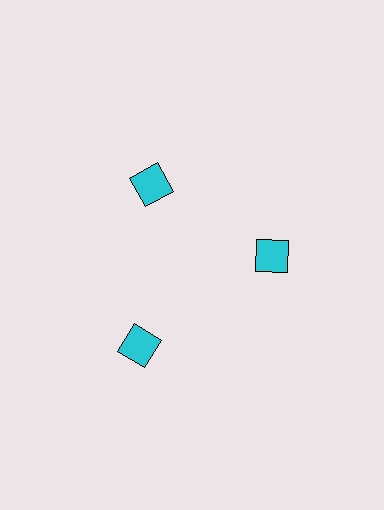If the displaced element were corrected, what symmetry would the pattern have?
It would have 3-fold rotational symmetry — the pattern would map onto itself every 120 degrees.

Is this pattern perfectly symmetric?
No. The 3 cyan squares are arranged in a ring, but one element near the 7 o'clock position is pushed outward from the center, breaking the 3-fold rotational symmetry.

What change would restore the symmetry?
The symmetry would be restored by moving it inward, back onto the ring so that all 3 squares sit at equal angles and equal distance from the center.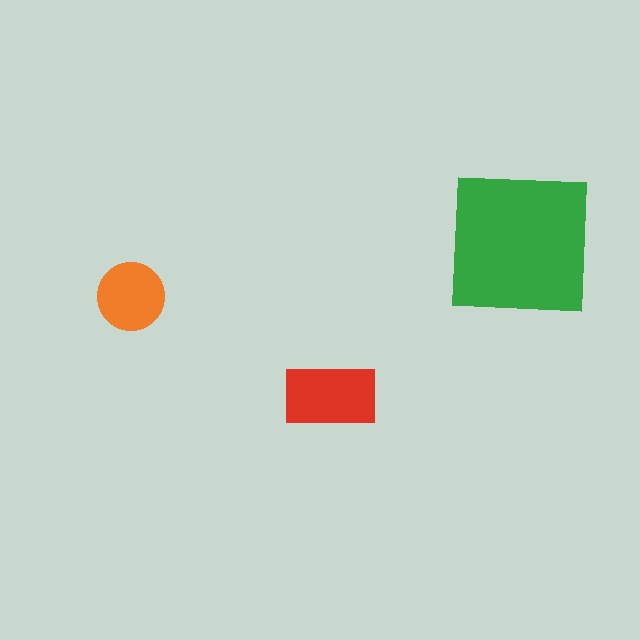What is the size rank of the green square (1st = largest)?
1st.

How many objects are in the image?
There are 3 objects in the image.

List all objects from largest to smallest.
The green square, the red rectangle, the orange circle.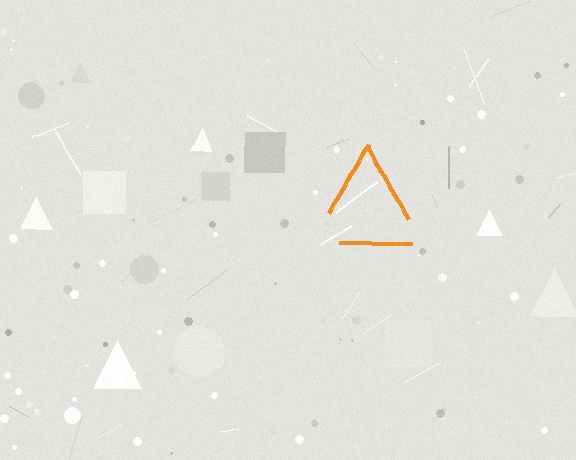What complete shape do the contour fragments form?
The contour fragments form a triangle.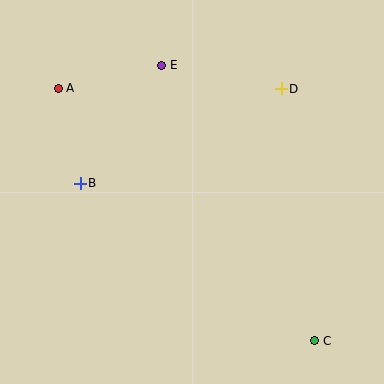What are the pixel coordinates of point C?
Point C is at (315, 341).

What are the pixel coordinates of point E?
Point E is at (162, 65).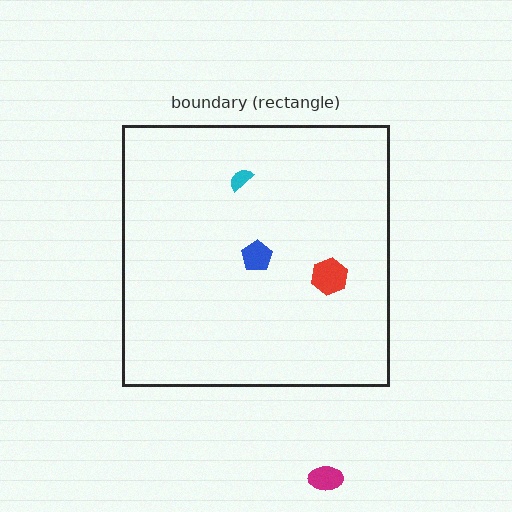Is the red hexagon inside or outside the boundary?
Inside.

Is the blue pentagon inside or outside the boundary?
Inside.